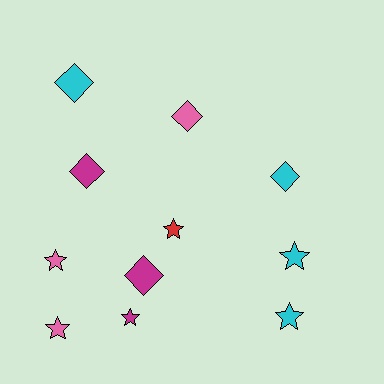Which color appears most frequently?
Cyan, with 4 objects.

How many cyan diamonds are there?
There are 2 cyan diamonds.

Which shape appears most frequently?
Star, with 6 objects.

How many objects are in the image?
There are 11 objects.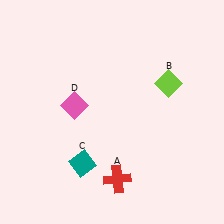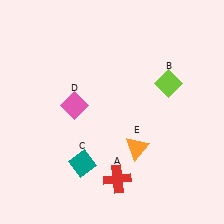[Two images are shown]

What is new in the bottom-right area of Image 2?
An orange triangle (E) was added in the bottom-right area of Image 2.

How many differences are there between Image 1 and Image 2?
There is 1 difference between the two images.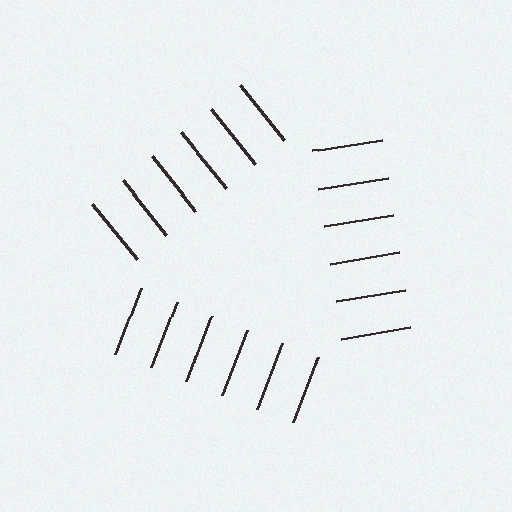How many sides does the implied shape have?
3 sides — the line-ends trace a triangle.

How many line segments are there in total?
18 — 6 along each of the 3 edges.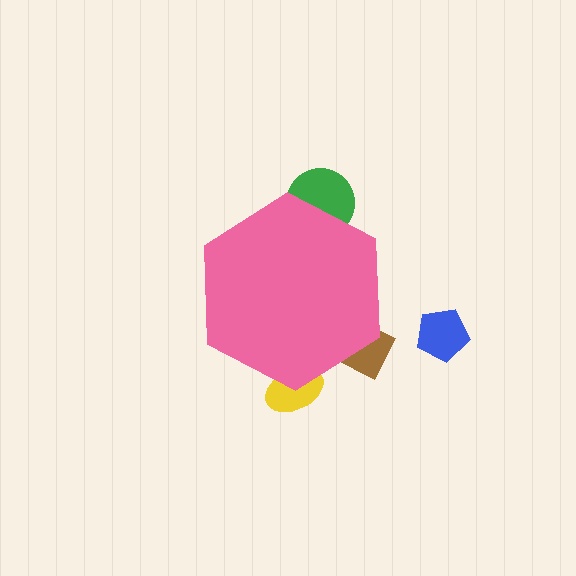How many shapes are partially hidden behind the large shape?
3 shapes are partially hidden.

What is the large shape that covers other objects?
A pink hexagon.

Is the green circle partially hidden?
Yes, the green circle is partially hidden behind the pink hexagon.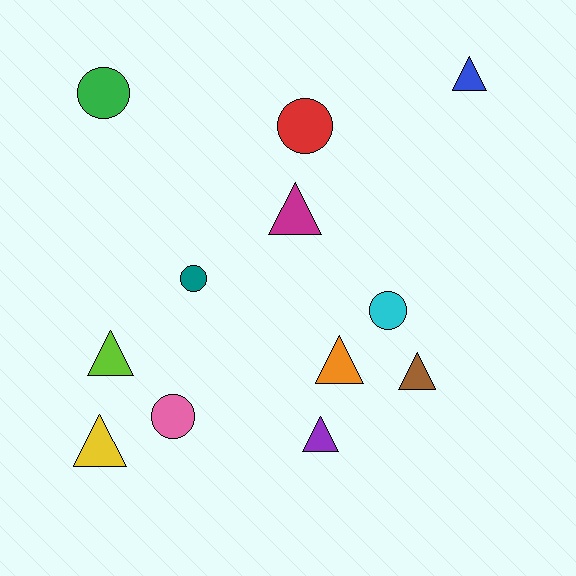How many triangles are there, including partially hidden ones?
There are 7 triangles.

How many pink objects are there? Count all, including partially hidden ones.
There is 1 pink object.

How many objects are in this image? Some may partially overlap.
There are 12 objects.